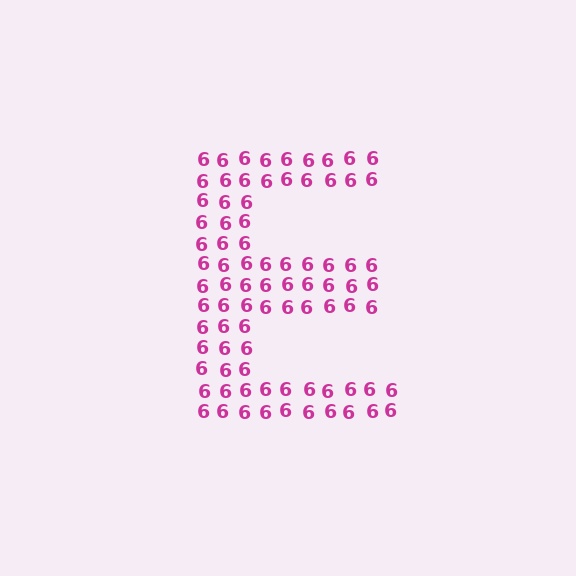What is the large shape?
The large shape is the letter E.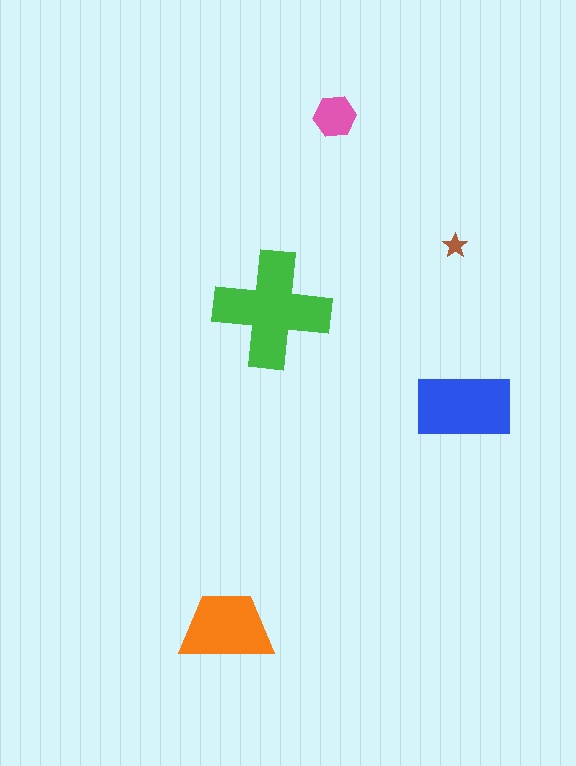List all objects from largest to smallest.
The green cross, the blue rectangle, the orange trapezoid, the pink hexagon, the brown star.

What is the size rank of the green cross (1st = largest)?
1st.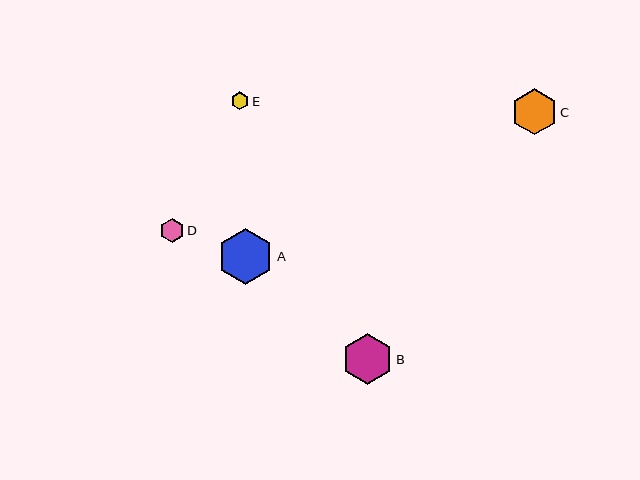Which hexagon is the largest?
Hexagon A is the largest with a size of approximately 56 pixels.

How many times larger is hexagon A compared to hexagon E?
Hexagon A is approximately 3.1 times the size of hexagon E.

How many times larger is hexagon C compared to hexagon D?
Hexagon C is approximately 1.9 times the size of hexagon D.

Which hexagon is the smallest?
Hexagon E is the smallest with a size of approximately 18 pixels.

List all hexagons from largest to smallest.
From largest to smallest: A, B, C, D, E.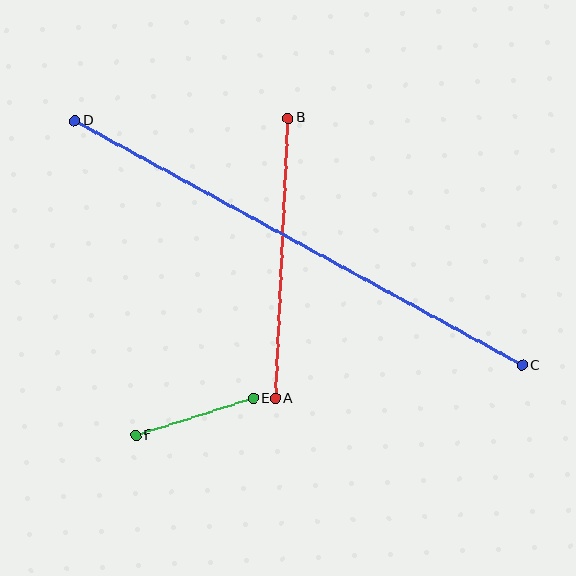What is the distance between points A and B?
The distance is approximately 280 pixels.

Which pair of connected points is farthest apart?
Points C and D are farthest apart.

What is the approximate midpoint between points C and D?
The midpoint is at approximately (299, 243) pixels.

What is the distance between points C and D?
The distance is approximately 510 pixels.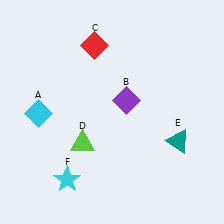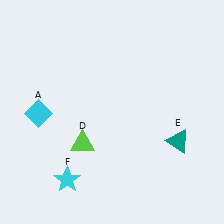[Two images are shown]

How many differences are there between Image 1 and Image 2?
There are 2 differences between the two images.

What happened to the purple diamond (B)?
The purple diamond (B) was removed in Image 2. It was in the top-right area of Image 1.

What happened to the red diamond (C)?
The red diamond (C) was removed in Image 2. It was in the top-left area of Image 1.